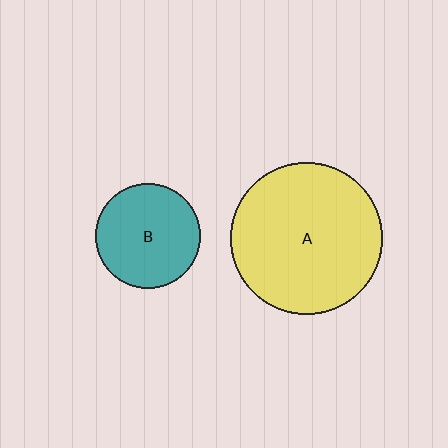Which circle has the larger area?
Circle A (yellow).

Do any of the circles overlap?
No, none of the circles overlap.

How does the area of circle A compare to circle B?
Approximately 2.1 times.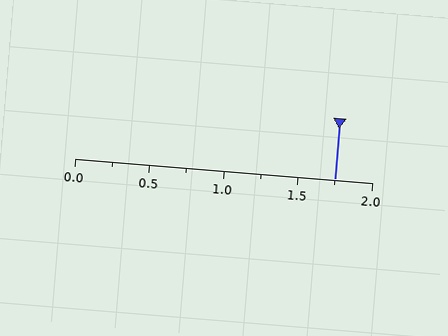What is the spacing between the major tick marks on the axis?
The major ticks are spaced 0.5 apart.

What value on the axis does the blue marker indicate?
The marker indicates approximately 1.75.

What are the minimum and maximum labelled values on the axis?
The axis runs from 0.0 to 2.0.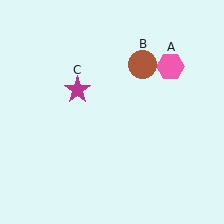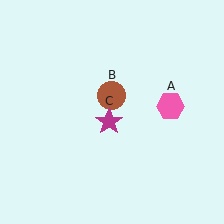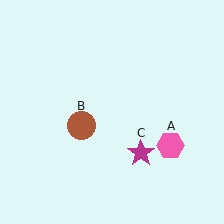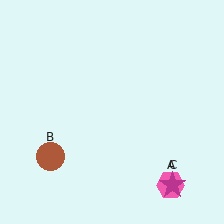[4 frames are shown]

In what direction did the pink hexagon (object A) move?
The pink hexagon (object A) moved down.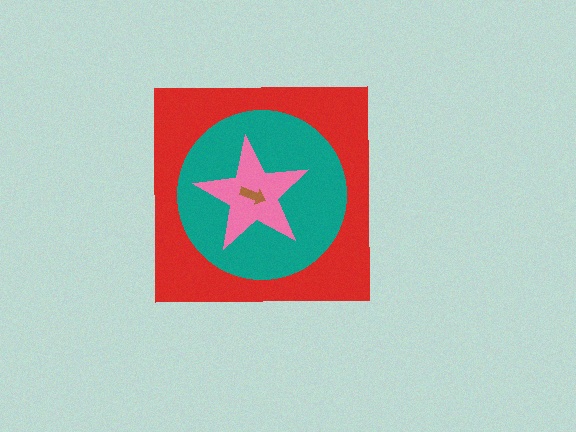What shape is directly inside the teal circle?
The pink star.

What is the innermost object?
The brown arrow.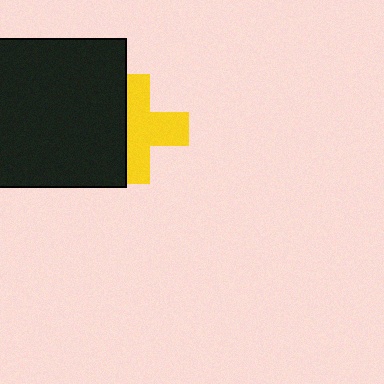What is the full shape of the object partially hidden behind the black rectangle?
The partially hidden object is a yellow cross.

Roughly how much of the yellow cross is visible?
About half of it is visible (roughly 59%).